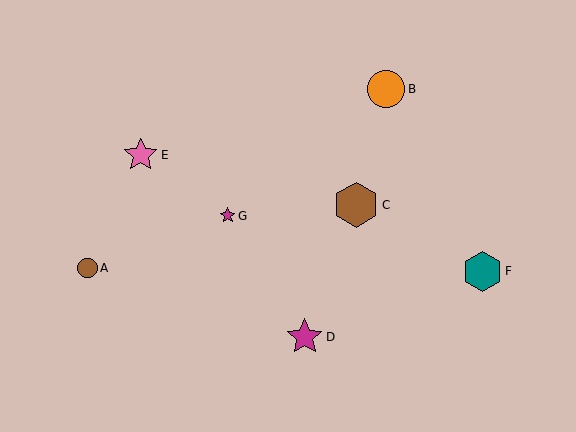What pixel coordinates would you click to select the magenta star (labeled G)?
Click at (228, 216) to select the magenta star G.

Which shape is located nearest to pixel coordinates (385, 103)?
The orange circle (labeled B) at (386, 89) is nearest to that location.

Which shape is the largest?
The brown hexagon (labeled C) is the largest.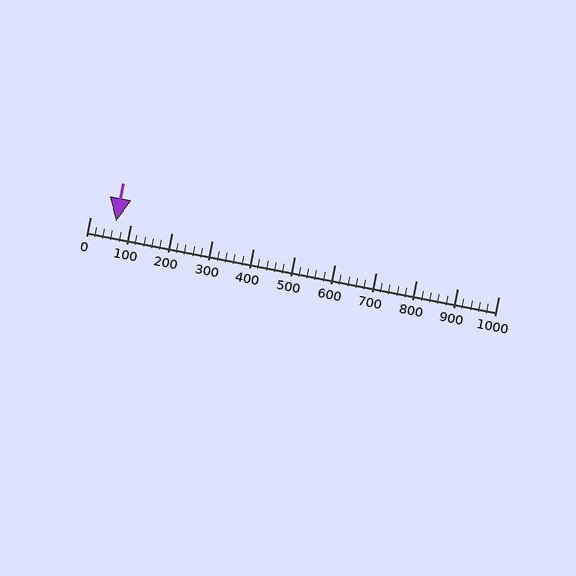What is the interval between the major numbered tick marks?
The major tick marks are spaced 100 units apart.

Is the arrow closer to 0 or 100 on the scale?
The arrow is closer to 100.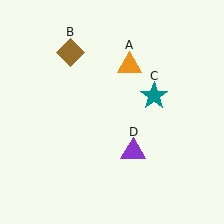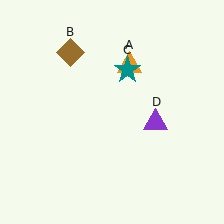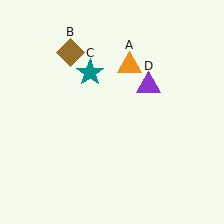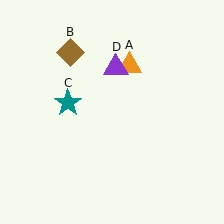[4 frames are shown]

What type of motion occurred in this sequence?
The teal star (object C), purple triangle (object D) rotated counterclockwise around the center of the scene.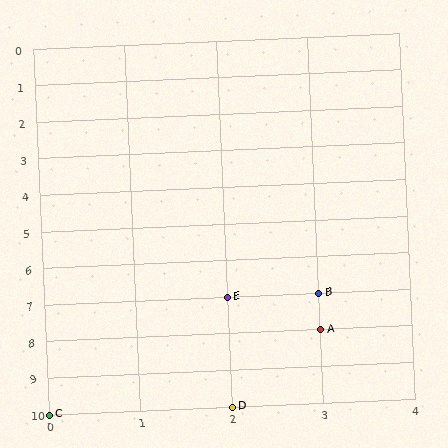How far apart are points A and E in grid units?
Points A and E are 1 column and 1 row apart (about 1.4 grid units diagonally).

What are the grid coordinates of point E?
Point E is at grid coordinates (2, 7).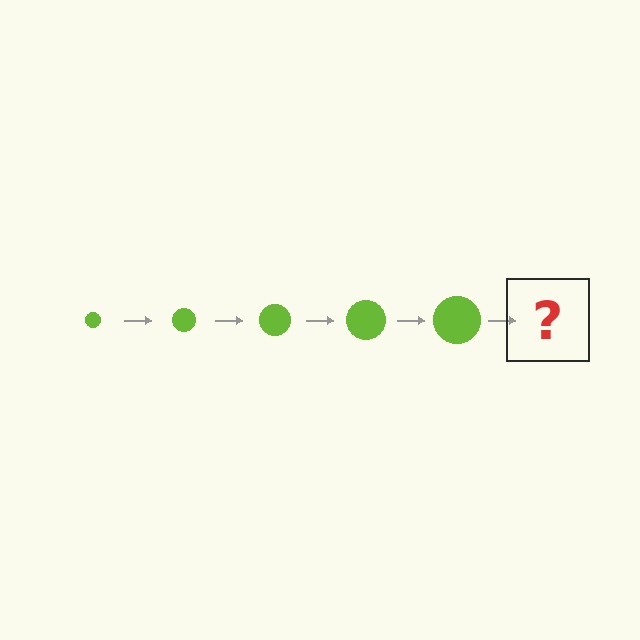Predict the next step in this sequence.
The next step is a lime circle, larger than the previous one.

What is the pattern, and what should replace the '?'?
The pattern is that the circle gets progressively larger each step. The '?' should be a lime circle, larger than the previous one.